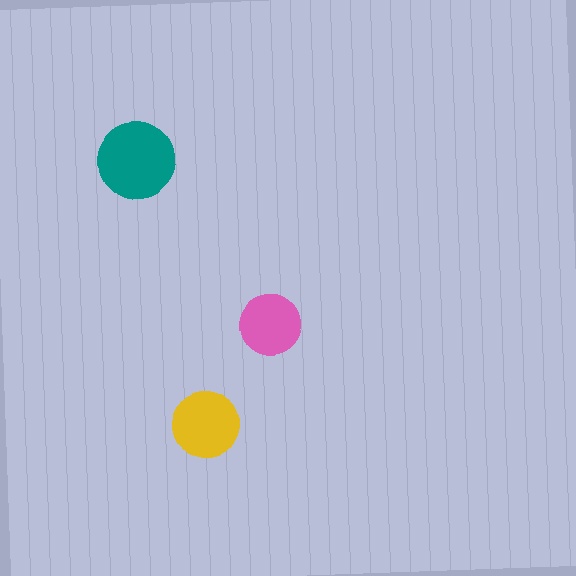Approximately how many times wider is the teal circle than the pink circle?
About 1.5 times wider.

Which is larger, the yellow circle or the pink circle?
The yellow one.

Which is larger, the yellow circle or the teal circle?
The teal one.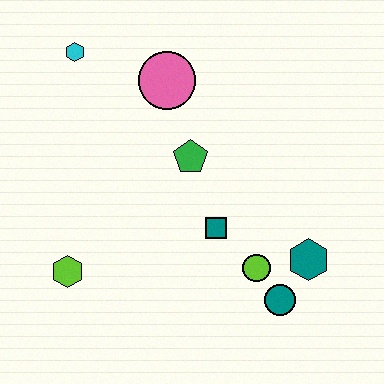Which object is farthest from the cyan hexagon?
The teal circle is farthest from the cyan hexagon.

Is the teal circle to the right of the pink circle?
Yes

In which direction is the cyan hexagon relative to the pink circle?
The cyan hexagon is to the left of the pink circle.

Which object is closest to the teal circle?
The lime circle is closest to the teal circle.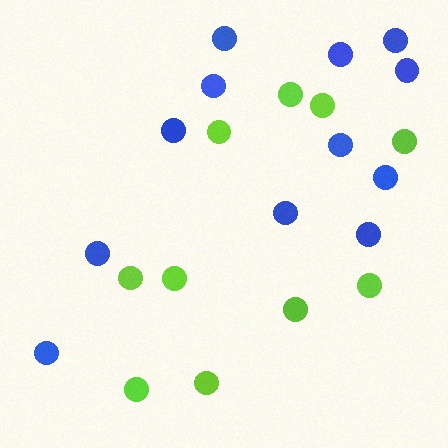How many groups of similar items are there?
There are 2 groups: one group of blue circles (12) and one group of lime circles (10).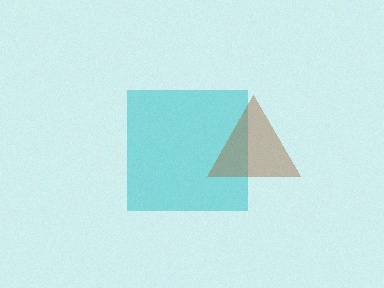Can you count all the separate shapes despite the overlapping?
Yes, there are 2 separate shapes.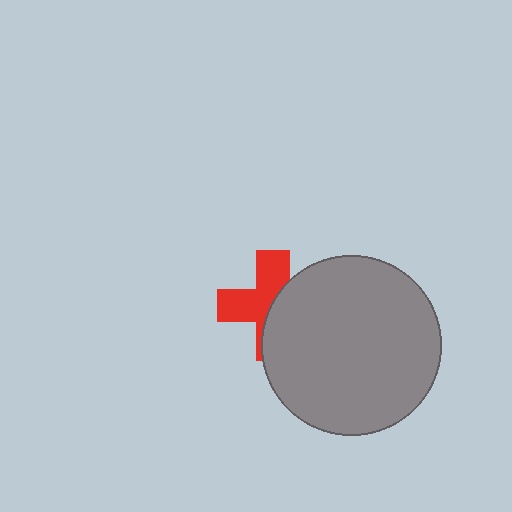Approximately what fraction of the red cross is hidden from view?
Roughly 47% of the red cross is hidden behind the gray circle.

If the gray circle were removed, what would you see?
You would see the complete red cross.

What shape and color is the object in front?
The object in front is a gray circle.